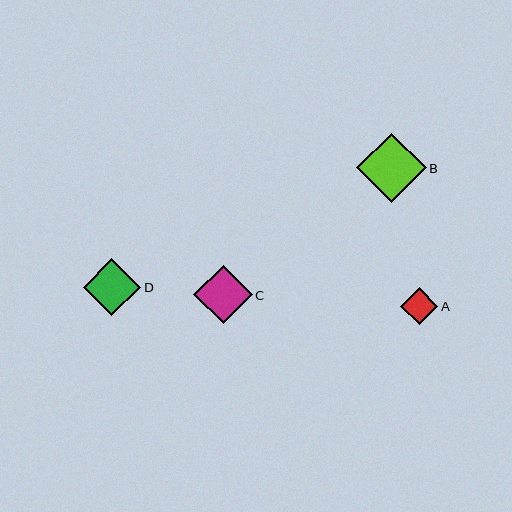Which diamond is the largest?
Diamond B is the largest with a size of approximately 69 pixels.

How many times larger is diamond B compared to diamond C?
Diamond B is approximately 1.2 times the size of diamond C.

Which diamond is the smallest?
Diamond A is the smallest with a size of approximately 37 pixels.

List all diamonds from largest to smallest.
From largest to smallest: B, C, D, A.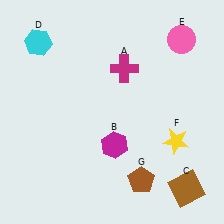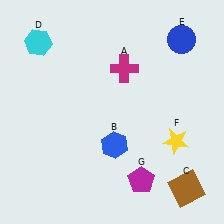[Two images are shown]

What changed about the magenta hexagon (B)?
In Image 1, B is magenta. In Image 2, it changed to blue.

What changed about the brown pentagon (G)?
In Image 1, G is brown. In Image 2, it changed to magenta.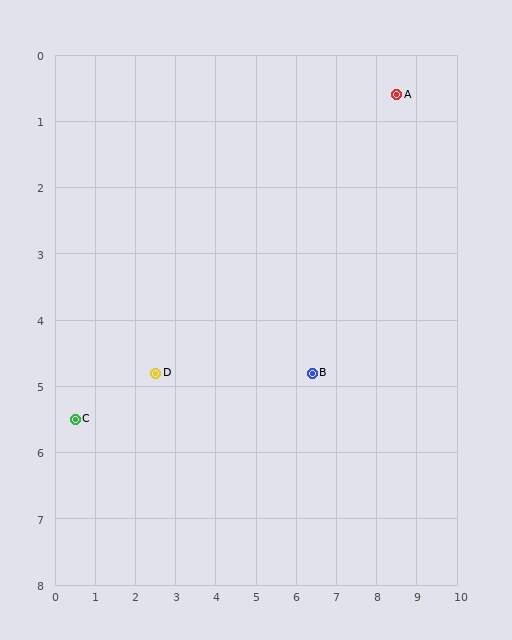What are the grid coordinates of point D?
Point D is at approximately (2.5, 4.8).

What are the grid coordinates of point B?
Point B is at approximately (6.4, 4.8).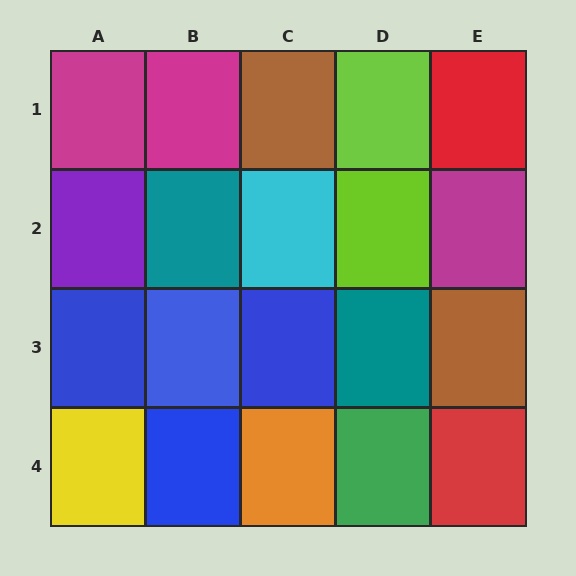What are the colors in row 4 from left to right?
Yellow, blue, orange, green, red.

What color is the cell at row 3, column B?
Blue.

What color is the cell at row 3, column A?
Blue.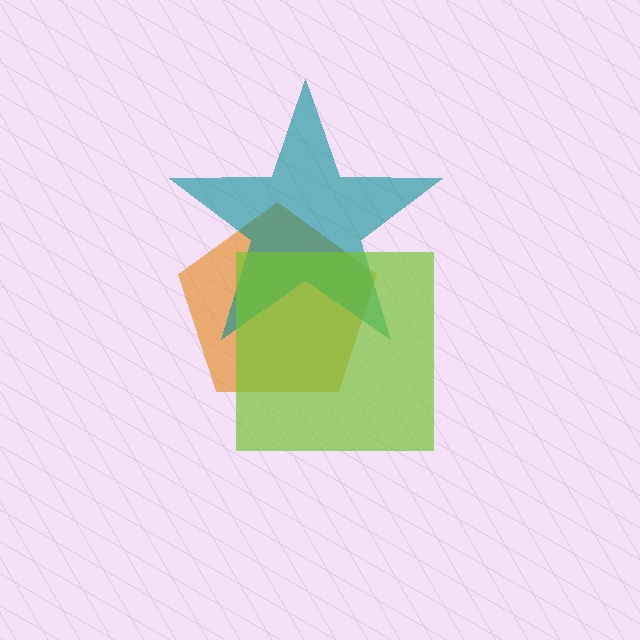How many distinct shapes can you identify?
There are 3 distinct shapes: an orange pentagon, a teal star, a lime square.